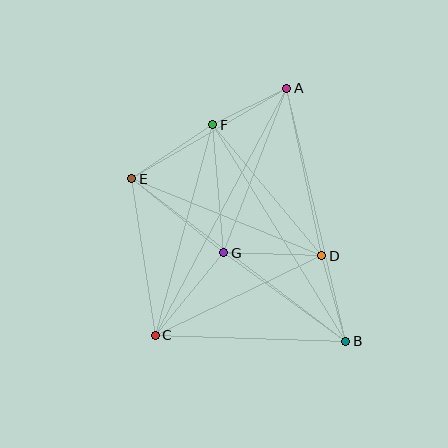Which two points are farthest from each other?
Points A and C are farthest from each other.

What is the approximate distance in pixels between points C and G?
The distance between C and G is approximately 107 pixels.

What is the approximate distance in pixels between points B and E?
The distance between B and E is approximately 269 pixels.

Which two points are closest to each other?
Points A and F are closest to each other.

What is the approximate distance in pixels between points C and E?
The distance between C and E is approximately 158 pixels.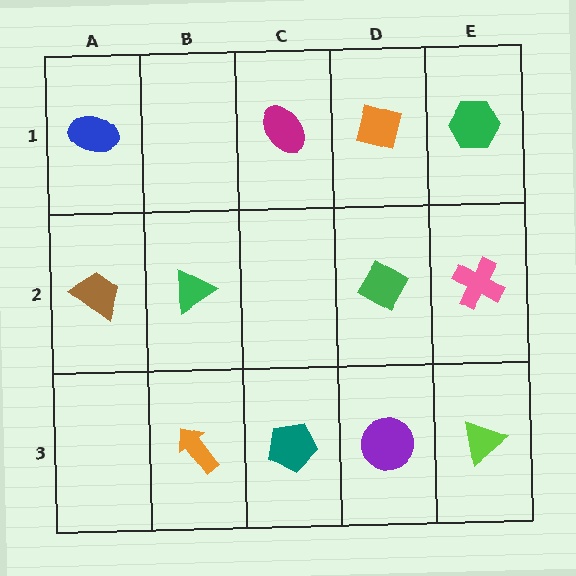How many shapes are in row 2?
4 shapes.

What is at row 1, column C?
A magenta ellipse.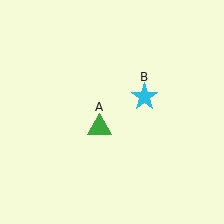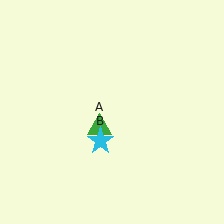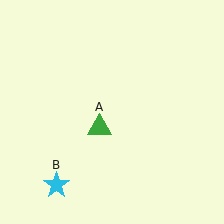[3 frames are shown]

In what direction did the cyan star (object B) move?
The cyan star (object B) moved down and to the left.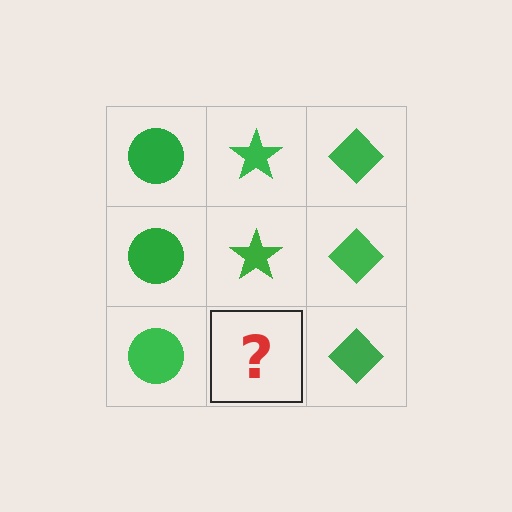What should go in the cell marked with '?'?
The missing cell should contain a green star.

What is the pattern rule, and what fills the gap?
The rule is that each column has a consistent shape. The gap should be filled with a green star.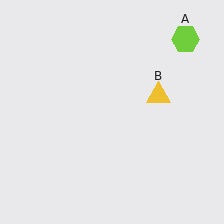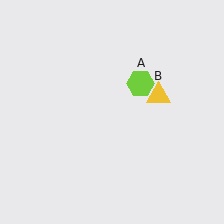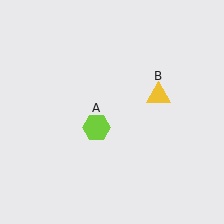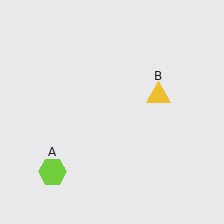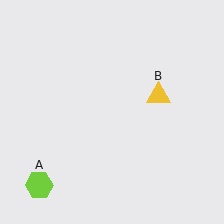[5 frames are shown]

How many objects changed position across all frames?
1 object changed position: lime hexagon (object A).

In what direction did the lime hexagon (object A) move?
The lime hexagon (object A) moved down and to the left.